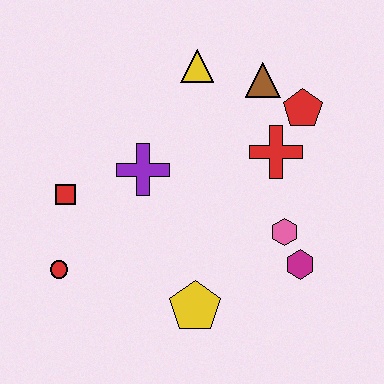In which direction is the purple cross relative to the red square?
The purple cross is to the right of the red square.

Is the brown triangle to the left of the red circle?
No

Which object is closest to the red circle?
The red square is closest to the red circle.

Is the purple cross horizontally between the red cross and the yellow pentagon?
No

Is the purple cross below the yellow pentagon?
No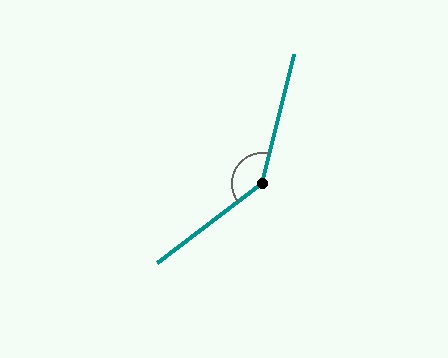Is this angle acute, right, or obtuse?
It is obtuse.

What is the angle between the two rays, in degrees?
Approximately 142 degrees.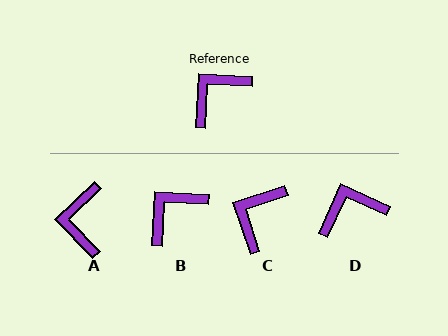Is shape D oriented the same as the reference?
No, it is off by about 21 degrees.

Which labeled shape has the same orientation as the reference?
B.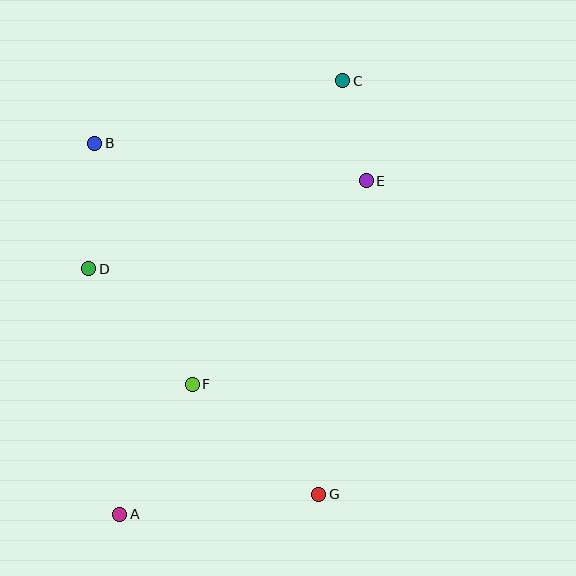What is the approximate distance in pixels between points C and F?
The distance between C and F is approximately 339 pixels.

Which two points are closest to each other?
Points C and E are closest to each other.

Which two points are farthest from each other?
Points A and C are farthest from each other.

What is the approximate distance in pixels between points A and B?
The distance between A and B is approximately 372 pixels.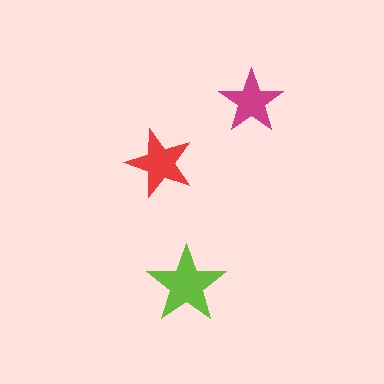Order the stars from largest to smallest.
the lime one, the red one, the magenta one.